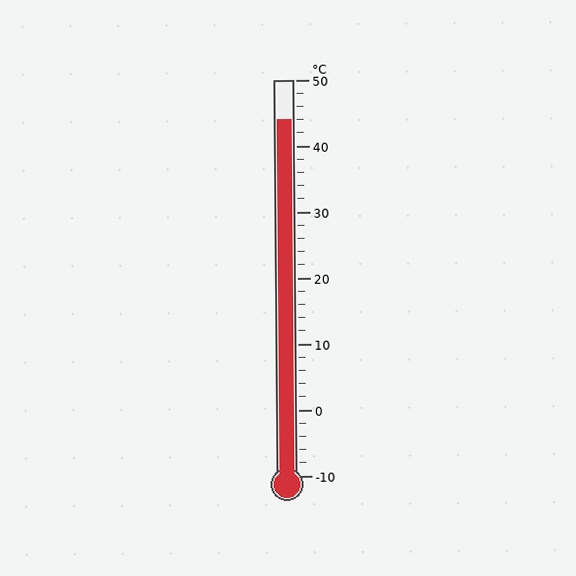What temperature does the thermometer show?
The thermometer shows approximately 44°C.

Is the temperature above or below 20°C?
The temperature is above 20°C.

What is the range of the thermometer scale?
The thermometer scale ranges from -10°C to 50°C.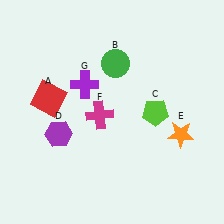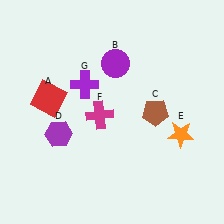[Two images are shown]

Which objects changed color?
B changed from green to purple. C changed from lime to brown.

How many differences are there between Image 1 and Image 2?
There are 2 differences between the two images.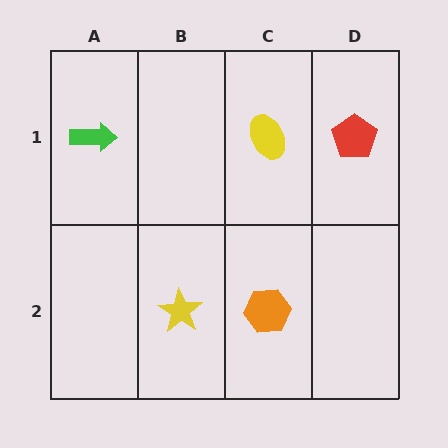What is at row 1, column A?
A green arrow.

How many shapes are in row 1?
3 shapes.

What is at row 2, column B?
A yellow star.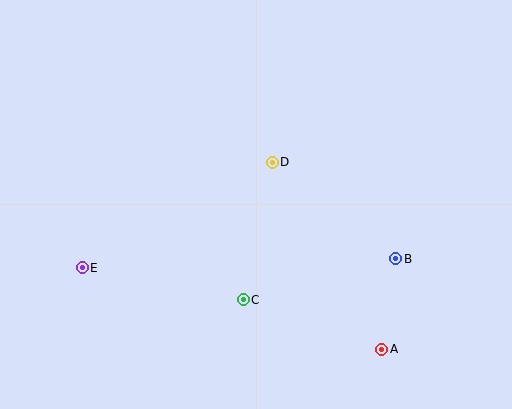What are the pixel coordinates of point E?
Point E is at (82, 268).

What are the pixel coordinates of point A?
Point A is at (382, 349).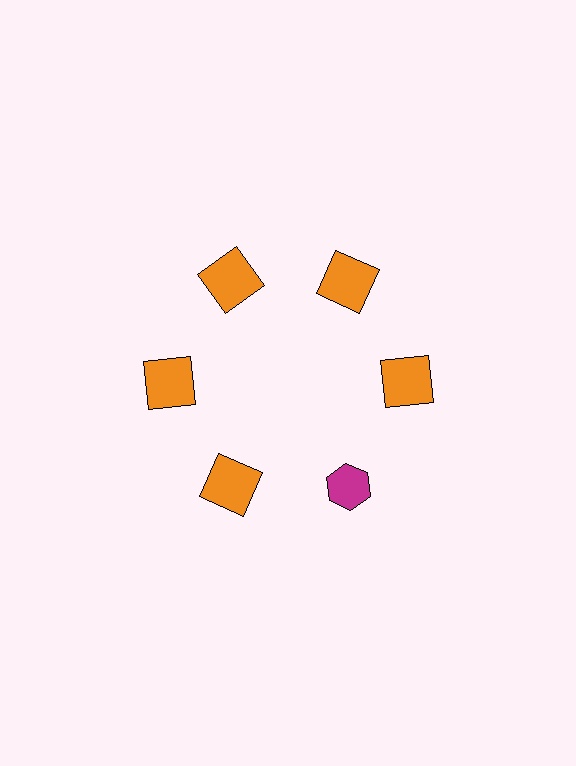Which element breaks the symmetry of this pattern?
The magenta hexagon at roughly the 5 o'clock position breaks the symmetry. All other shapes are orange squares.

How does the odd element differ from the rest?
It differs in both color (magenta instead of orange) and shape (hexagon instead of square).